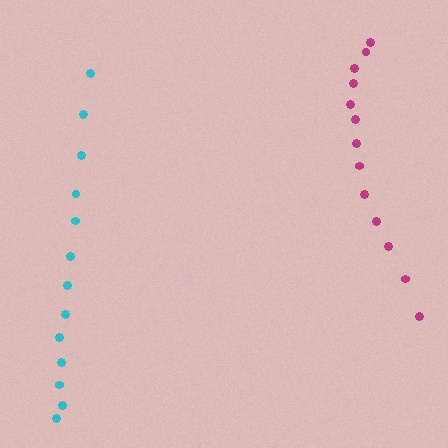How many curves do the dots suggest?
There are 2 distinct paths.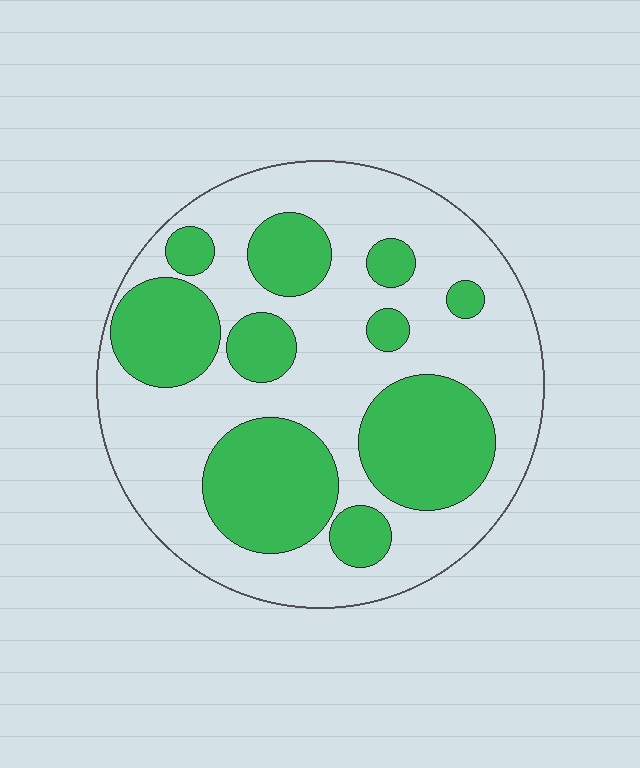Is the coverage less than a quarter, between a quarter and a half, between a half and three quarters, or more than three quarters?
Between a quarter and a half.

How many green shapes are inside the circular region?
10.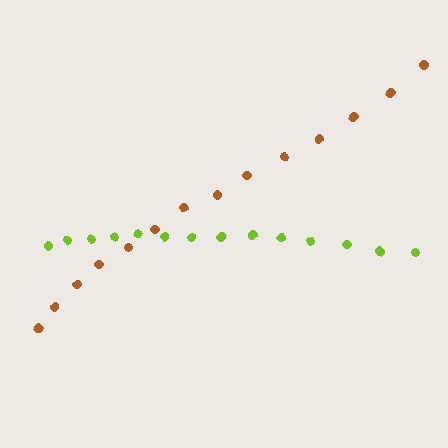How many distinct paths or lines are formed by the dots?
There are 2 distinct paths.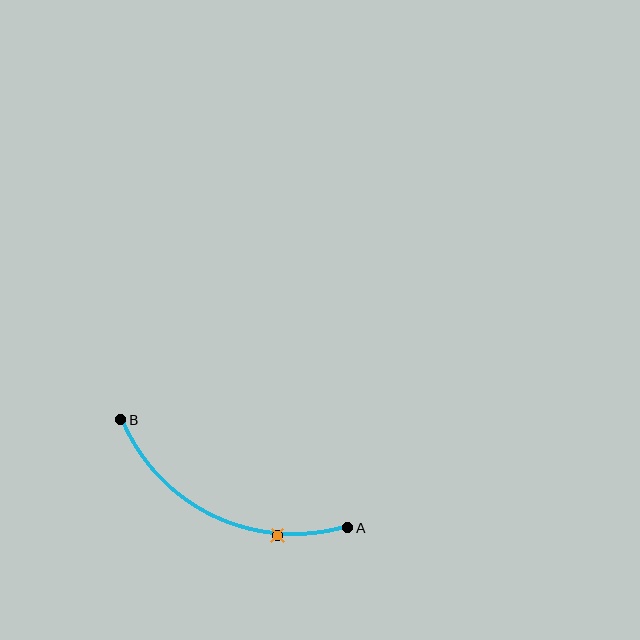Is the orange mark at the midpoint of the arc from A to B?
No. The orange mark lies on the arc but is closer to endpoint A. The arc midpoint would be at the point on the curve equidistant along the arc from both A and B.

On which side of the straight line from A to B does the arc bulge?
The arc bulges below the straight line connecting A and B.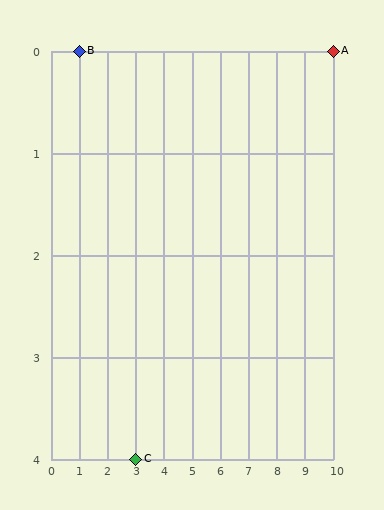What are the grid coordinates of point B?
Point B is at grid coordinates (1, 0).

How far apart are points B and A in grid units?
Points B and A are 9 columns apart.